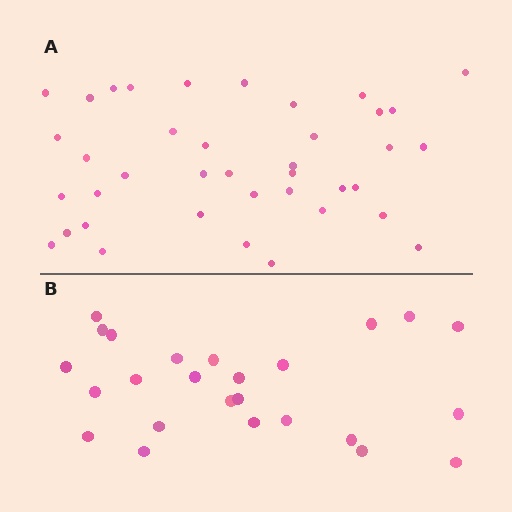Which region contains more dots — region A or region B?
Region A (the top region) has more dots.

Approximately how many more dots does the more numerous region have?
Region A has approximately 15 more dots than region B.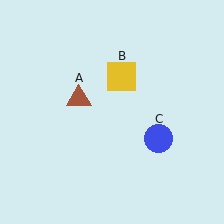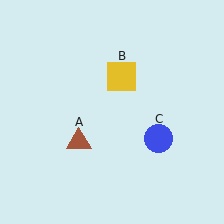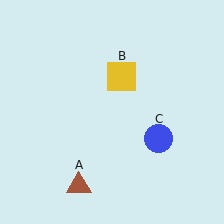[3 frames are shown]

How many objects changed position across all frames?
1 object changed position: brown triangle (object A).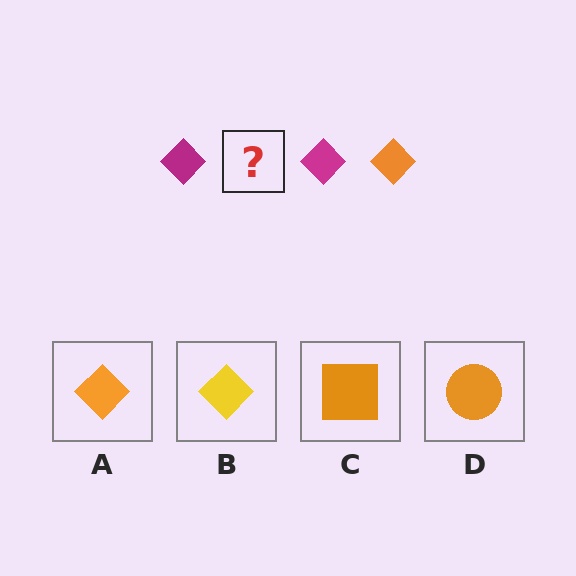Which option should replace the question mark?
Option A.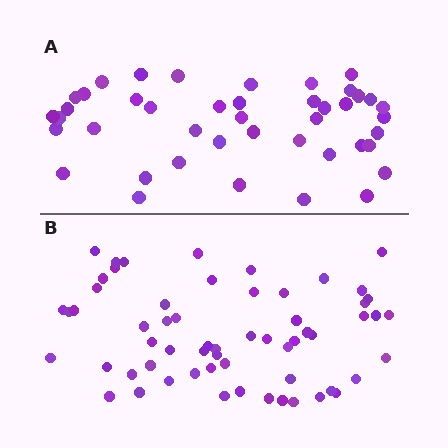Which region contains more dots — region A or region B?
Region B (the bottom region) has more dots.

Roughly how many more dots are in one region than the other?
Region B has approximately 15 more dots than region A.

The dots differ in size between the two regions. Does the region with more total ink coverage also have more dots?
No. Region A has more total ink coverage because its dots are larger, but region B actually contains more individual dots. Total area can be misleading — the number of items is what matters here.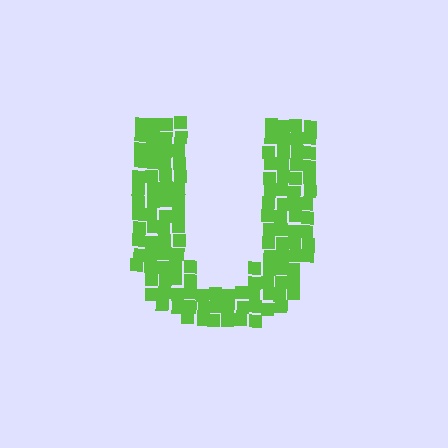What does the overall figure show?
The overall figure shows the letter U.